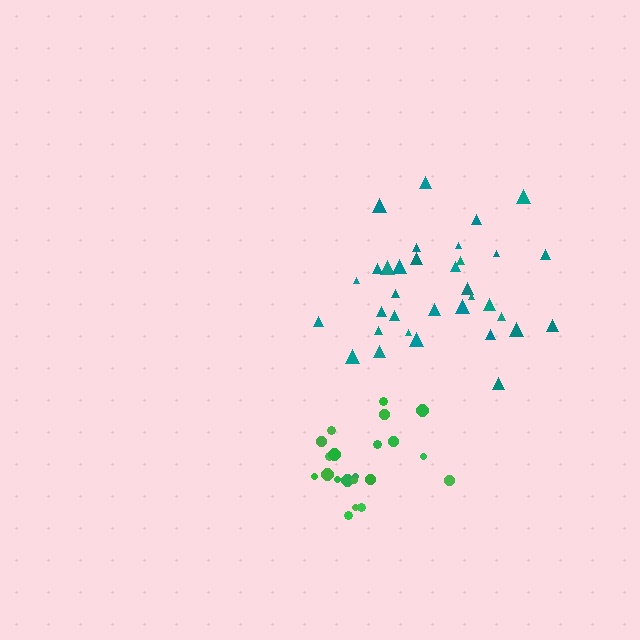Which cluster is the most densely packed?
Green.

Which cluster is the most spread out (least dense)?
Teal.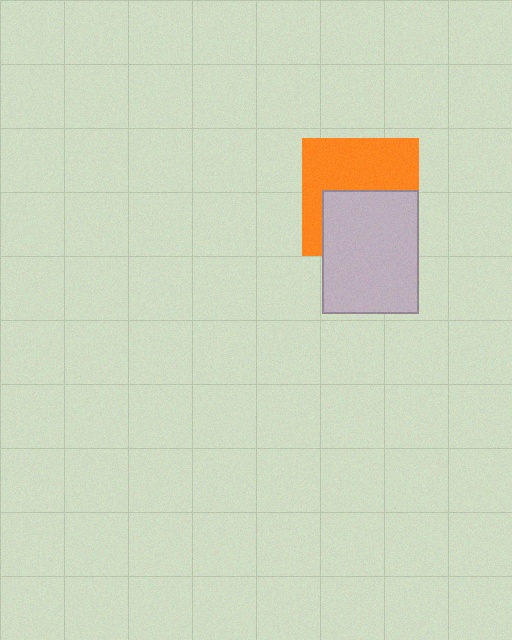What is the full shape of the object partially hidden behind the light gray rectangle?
The partially hidden object is an orange square.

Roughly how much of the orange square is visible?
About half of it is visible (roughly 54%).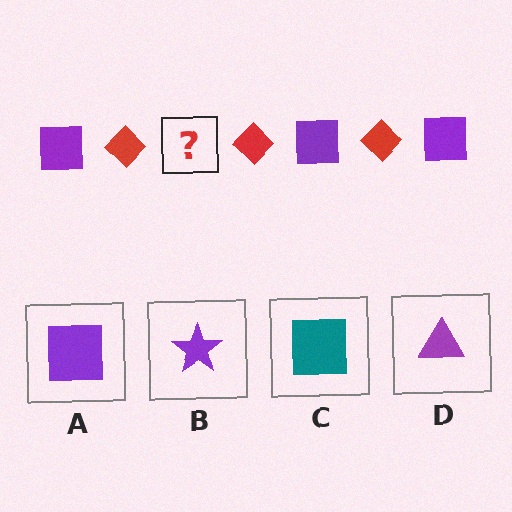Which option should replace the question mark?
Option A.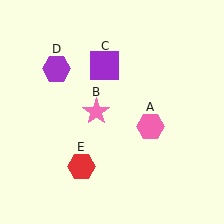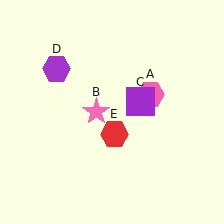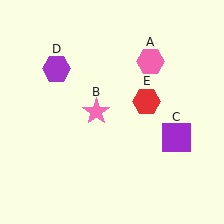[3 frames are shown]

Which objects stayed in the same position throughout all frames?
Pink star (object B) and purple hexagon (object D) remained stationary.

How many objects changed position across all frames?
3 objects changed position: pink hexagon (object A), purple square (object C), red hexagon (object E).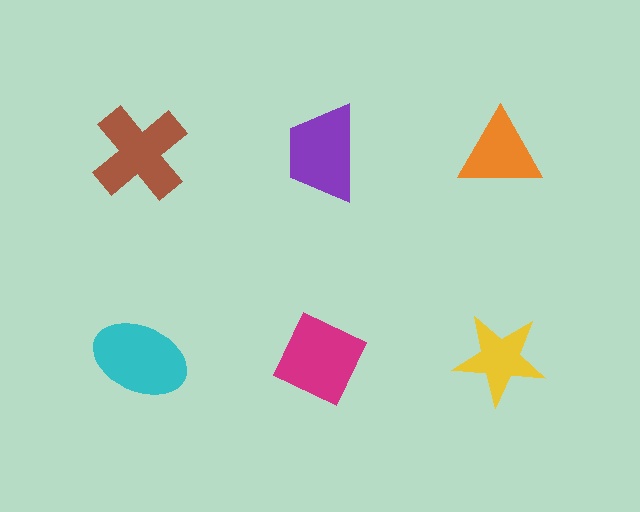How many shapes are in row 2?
3 shapes.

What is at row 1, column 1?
A brown cross.